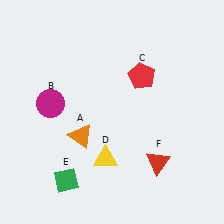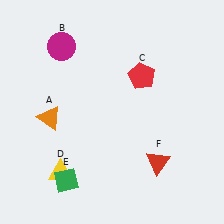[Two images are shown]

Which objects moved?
The objects that moved are: the orange triangle (A), the magenta circle (B), the yellow triangle (D).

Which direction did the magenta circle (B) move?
The magenta circle (B) moved up.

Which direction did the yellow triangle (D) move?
The yellow triangle (D) moved left.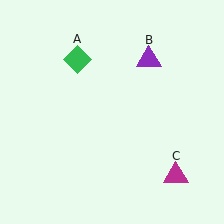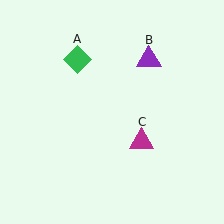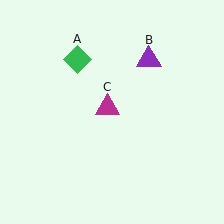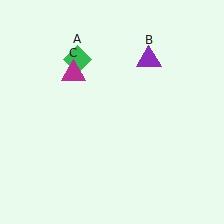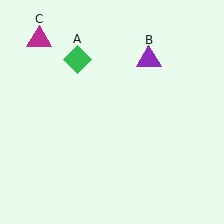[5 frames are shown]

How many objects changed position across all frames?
1 object changed position: magenta triangle (object C).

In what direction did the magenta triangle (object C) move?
The magenta triangle (object C) moved up and to the left.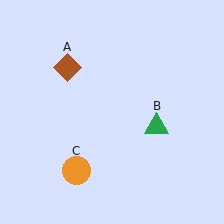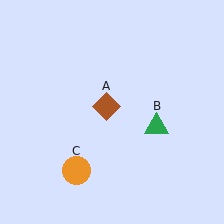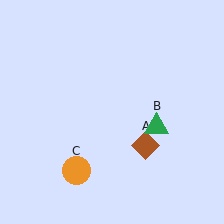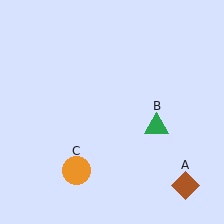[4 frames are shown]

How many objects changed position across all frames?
1 object changed position: brown diamond (object A).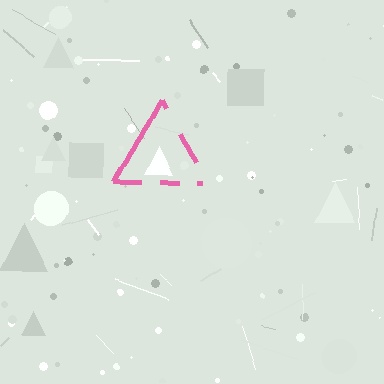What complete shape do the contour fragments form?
The contour fragments form a triangle.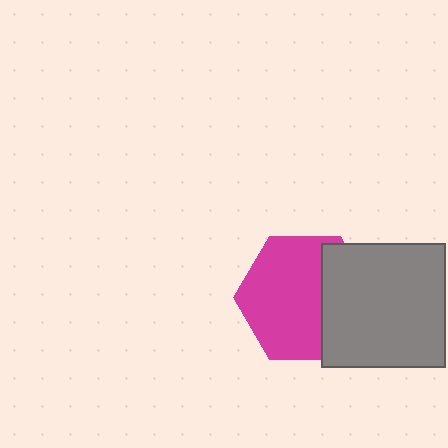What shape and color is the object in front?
The object in front is a gray square.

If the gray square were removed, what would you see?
You would see the complete magenta hexagon.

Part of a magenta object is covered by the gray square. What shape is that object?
It is a hexagon.